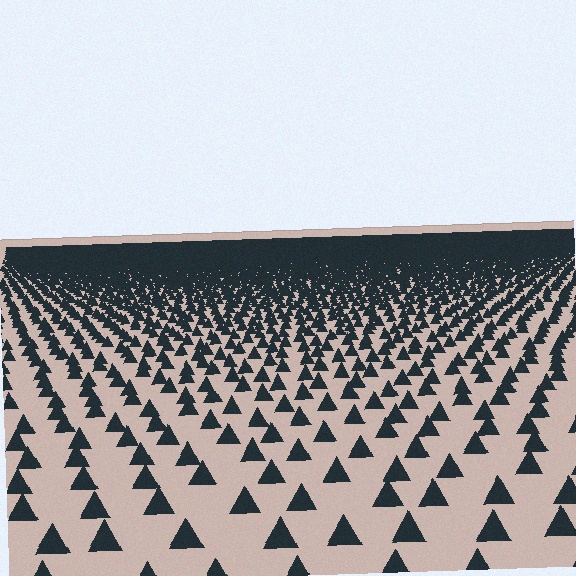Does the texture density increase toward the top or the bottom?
Density increases toward the top.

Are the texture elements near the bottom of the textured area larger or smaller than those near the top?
Larger. Near the bottom, elements are closer to the viewer and appear at a bigger on-screen size.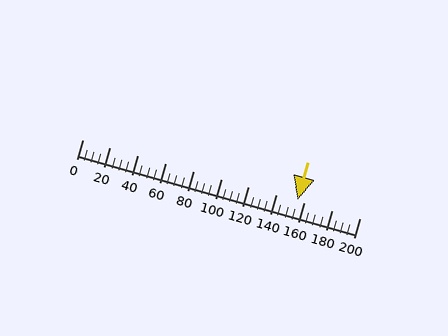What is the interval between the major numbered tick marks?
The major tick marks are spaced 20 units apart.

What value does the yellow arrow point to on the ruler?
The yellow arrow points to approximately 155.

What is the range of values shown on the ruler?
The ruler shows values from 0 to 200.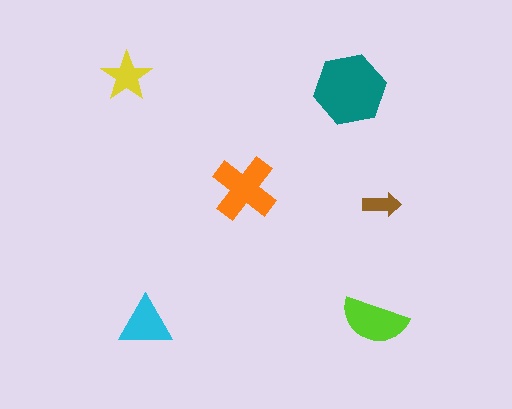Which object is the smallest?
The brown arrow.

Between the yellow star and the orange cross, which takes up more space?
The orange cross.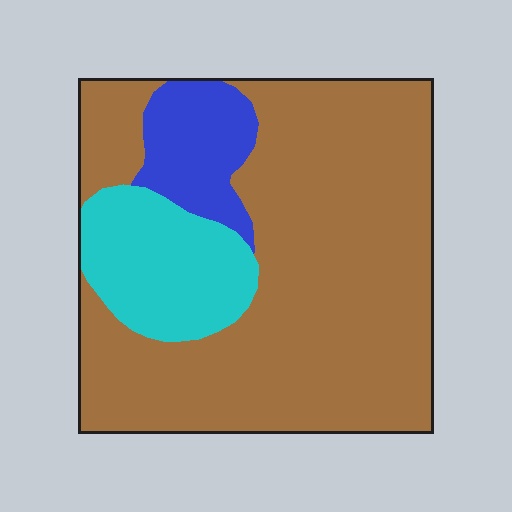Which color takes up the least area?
Blue, at roughly 10%.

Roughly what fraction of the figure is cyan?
Cyan covers about 15% of the figure.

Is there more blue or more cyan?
Cyan.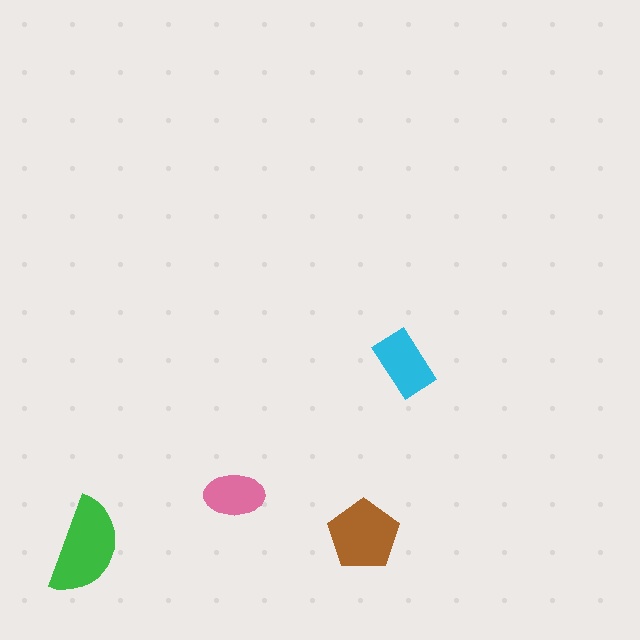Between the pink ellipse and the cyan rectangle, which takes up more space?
The cyan rectangle.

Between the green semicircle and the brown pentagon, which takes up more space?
The green semicircle.